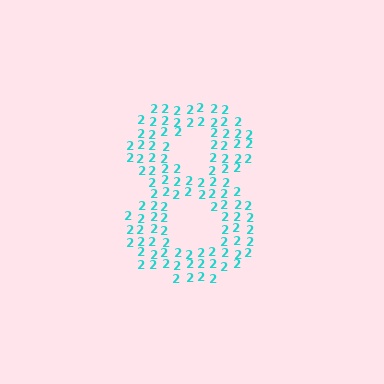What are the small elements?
The small elements are digit 2's.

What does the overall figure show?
The overall figure shows the digit 8.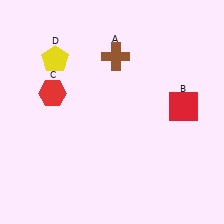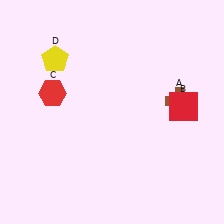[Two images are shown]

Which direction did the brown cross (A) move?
The brown cross (A) moved right.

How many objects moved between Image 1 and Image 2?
1 object moved between the two images.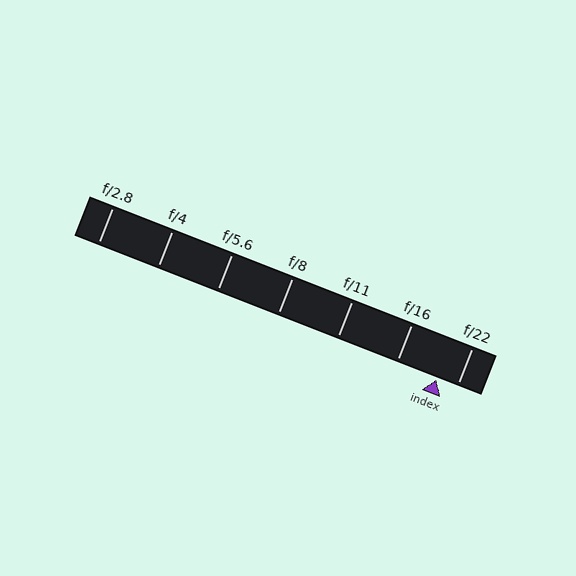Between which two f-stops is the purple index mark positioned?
The index mark is between f/16 and f/22.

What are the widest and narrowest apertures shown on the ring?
The widest aperture shown is f/2.8 and the narrowest is f/22.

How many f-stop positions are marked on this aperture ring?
There are 7 f-stop positions marked.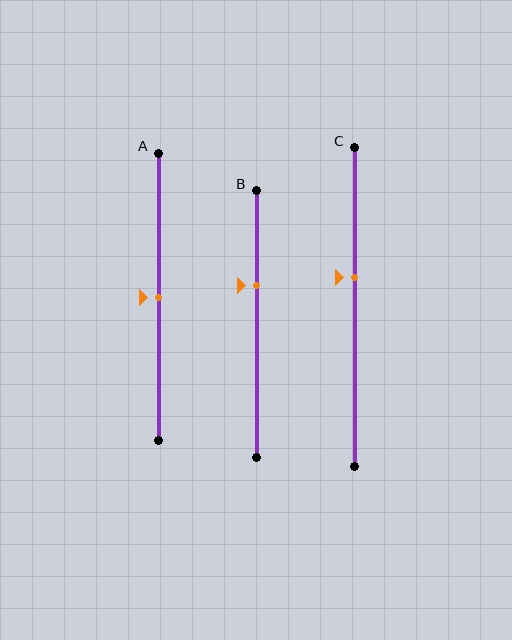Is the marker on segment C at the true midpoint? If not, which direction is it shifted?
No, the marker on segment C is shifted upward by about 9% of the segment length.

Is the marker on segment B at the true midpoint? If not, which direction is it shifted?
No, the marker on segment B is shifted upward by about 15% of the segment length.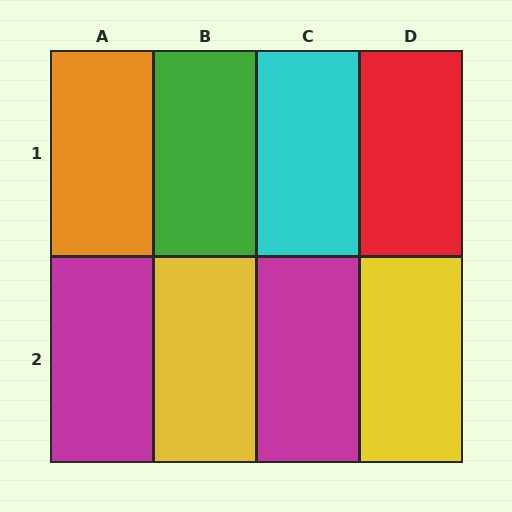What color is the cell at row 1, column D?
Red.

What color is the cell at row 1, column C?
Cyan.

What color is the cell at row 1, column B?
Green.